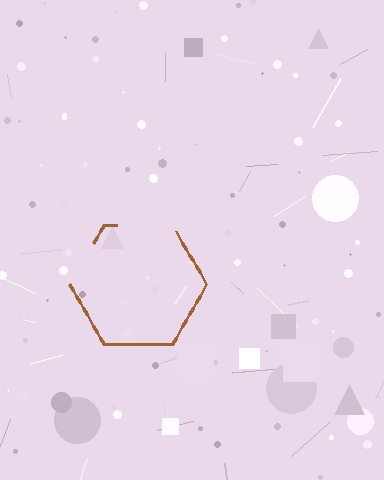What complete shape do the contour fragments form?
The contour fragments form a hexagon.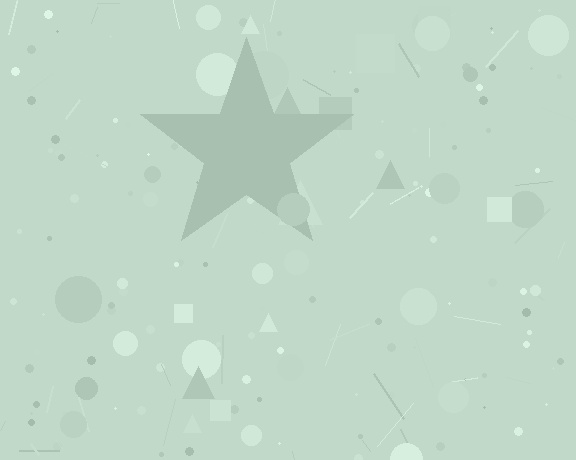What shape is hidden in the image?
A star is hidden in the image.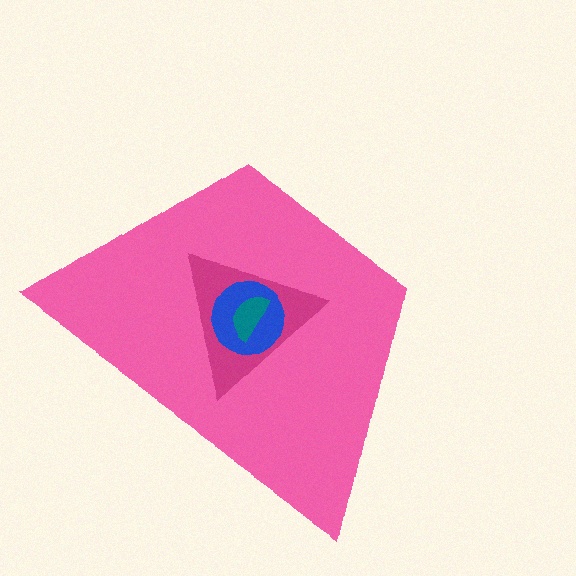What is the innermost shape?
The teal semicircle.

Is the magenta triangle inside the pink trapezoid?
Yes.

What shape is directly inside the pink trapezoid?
The magenta triangle.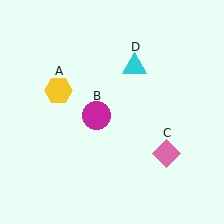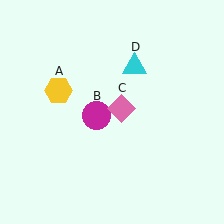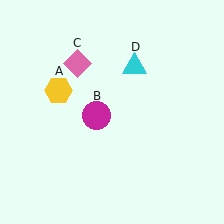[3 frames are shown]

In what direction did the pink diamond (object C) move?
The pink diamond (object C) moved up and to the left.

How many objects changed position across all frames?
1 object changed position: pink diamond (object C).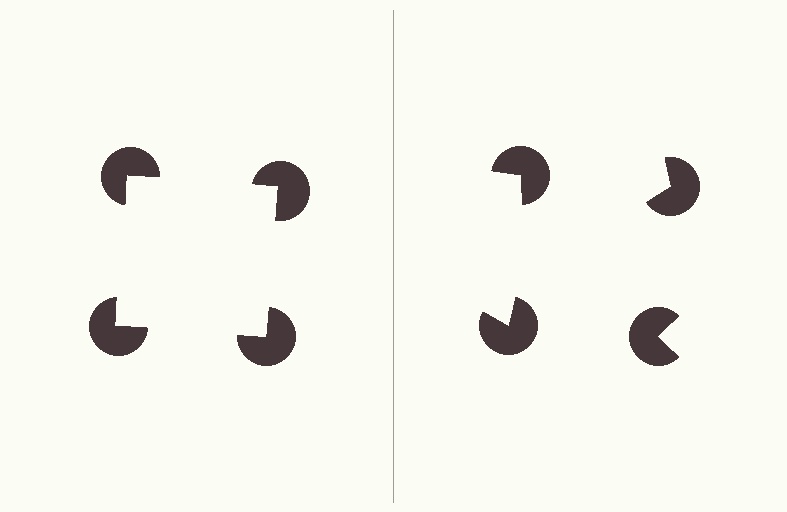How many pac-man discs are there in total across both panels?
8 — 4 on each side.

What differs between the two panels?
The pac-man discs are positioned identically on both sides; only the wedge orientations differ. On the left they align to a square; on the right they are misaligned.